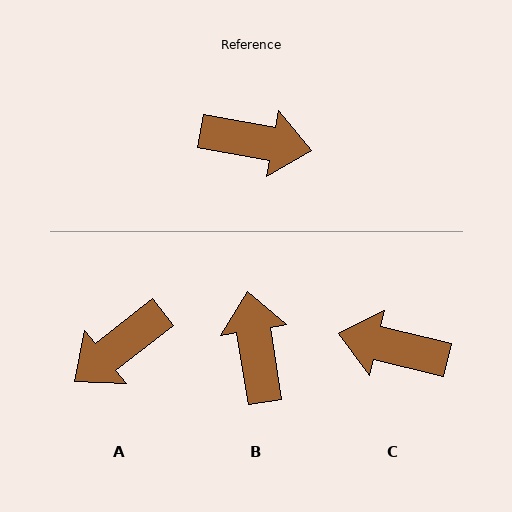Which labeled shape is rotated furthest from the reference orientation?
C, about 177 degrees away.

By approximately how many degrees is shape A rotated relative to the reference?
Approximately 131 degrees clockwise.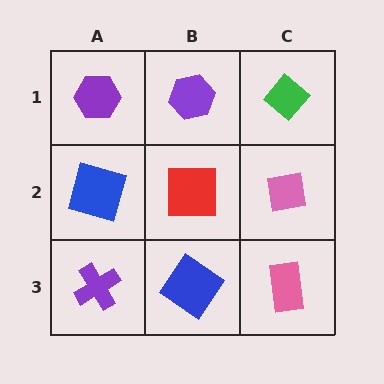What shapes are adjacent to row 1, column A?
A blue square (row 2, column A), a purple hexagon (row 1, column B).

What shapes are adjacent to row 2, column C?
A green diamond (row 1, column C), a pink rectangle (row 3, column C), a red square (row 2, column B).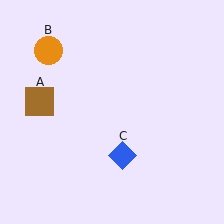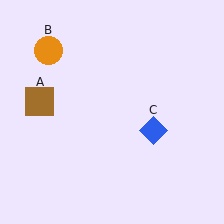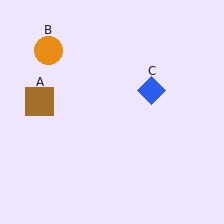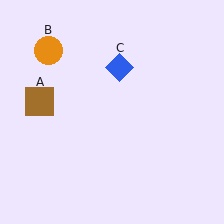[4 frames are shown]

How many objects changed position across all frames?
1 object changed position: blue diamond (object C).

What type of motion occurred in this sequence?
The blue diamond (object C) rotated counterclockwise around the center of the scene.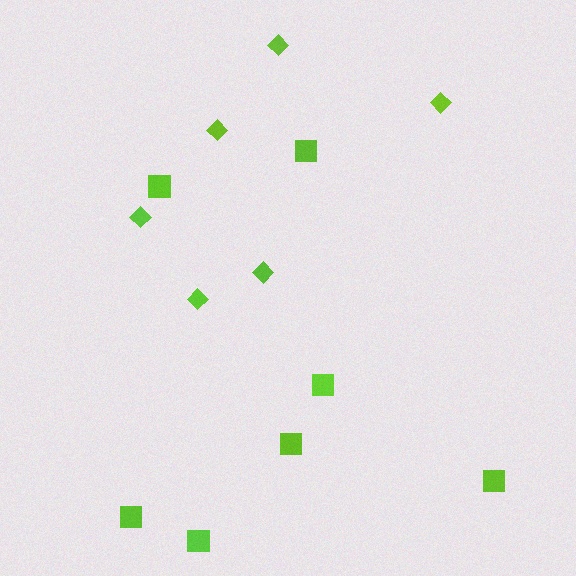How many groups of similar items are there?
There are 2 groups: one group of diamonds (6) and one group of squares (7).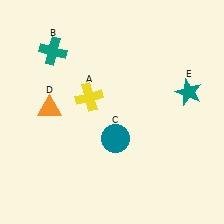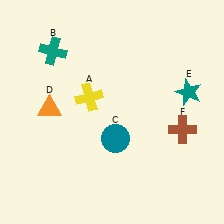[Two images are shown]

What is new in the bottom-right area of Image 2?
A brown cross (F) was added in the bottom-right area of Image 2.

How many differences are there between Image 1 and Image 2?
There is 1 difference between the two images.